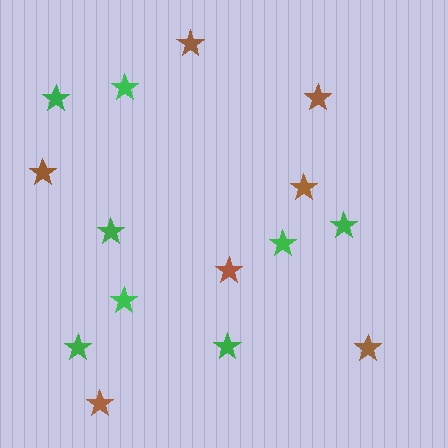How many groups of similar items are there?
There are 2 groups: one group of green stars (8) and one group of brown stars (7).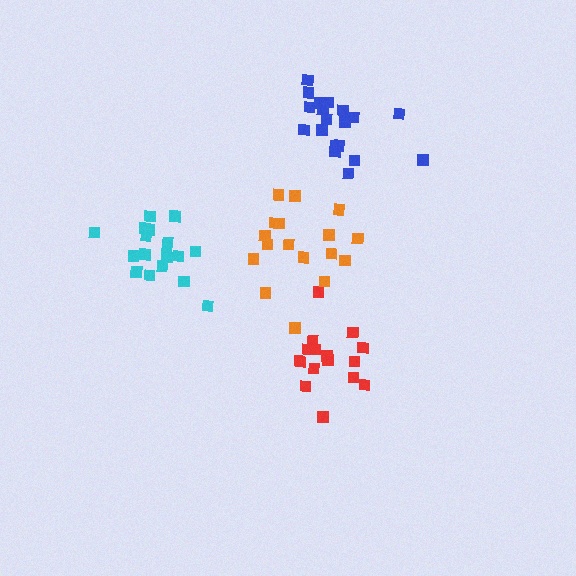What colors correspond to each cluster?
The clusters are colored: red, orange, blue, cyan.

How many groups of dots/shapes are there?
There are 4 groups.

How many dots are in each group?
Group 1: 16 dots, Group 2: 17 dots, Group 3: 19 dots, Group 4: 18 dots (70 total).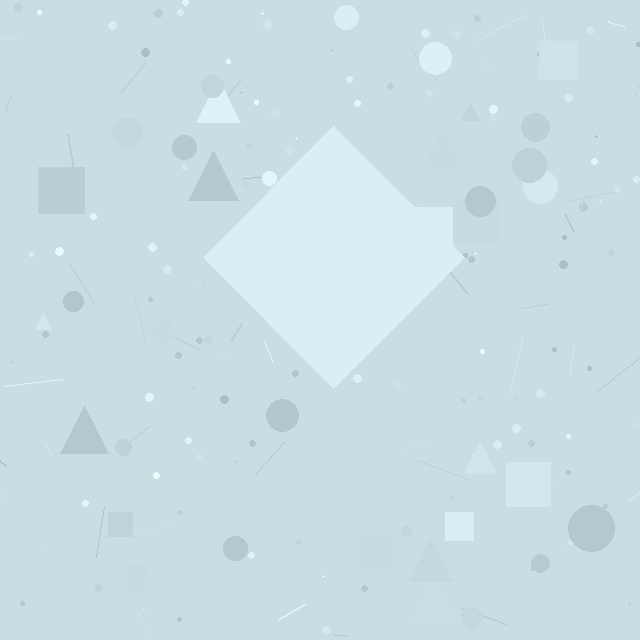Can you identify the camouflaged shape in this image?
The camouflaged shape is a diamond.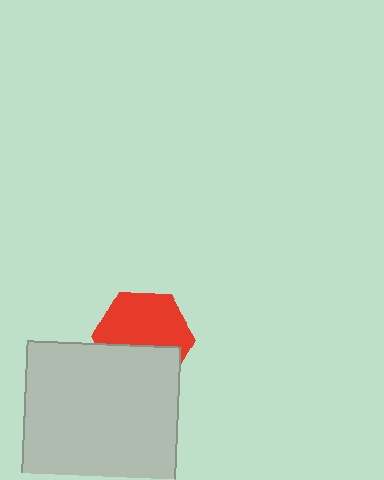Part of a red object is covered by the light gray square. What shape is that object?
It is a hexagon.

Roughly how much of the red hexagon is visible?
About half of it is visible (roughly 61%).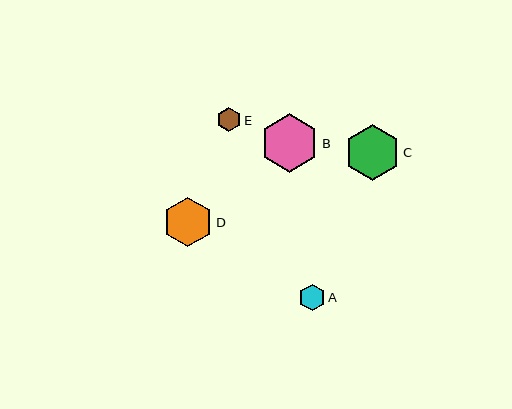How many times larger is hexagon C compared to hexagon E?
Hexagon C is approximately 2.3 times the size of hexagon E.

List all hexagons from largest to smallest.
From largest to smallest: B, C, D, A, E.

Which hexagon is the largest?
Hexagon B is the largest with a size of approximately 59 pixels.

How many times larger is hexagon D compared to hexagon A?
Hexagon D is approximately 1.9 times the size of hexagon A.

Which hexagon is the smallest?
Hexagon E is the smallest with a size of approximately 24 pixels.